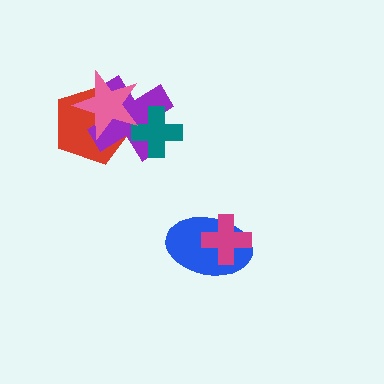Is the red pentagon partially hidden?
Yes, it is partially covered by another shape.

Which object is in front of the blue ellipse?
The magenta cross is in front of the blue ellipse.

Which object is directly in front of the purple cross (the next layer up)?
The teal cross is directly in front of the purple cross.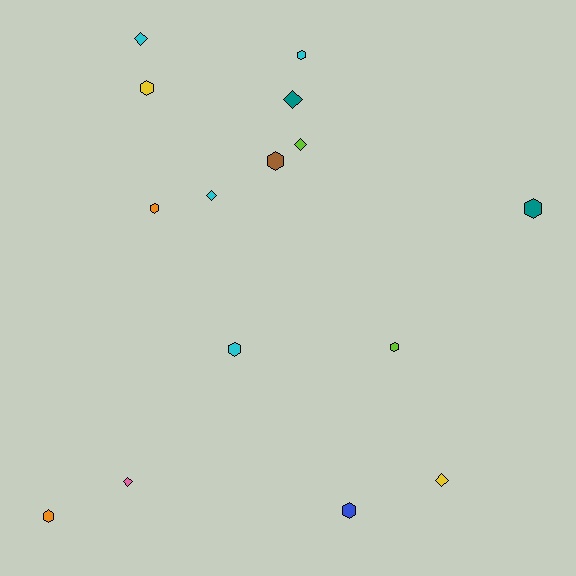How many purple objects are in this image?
There are no purple objects.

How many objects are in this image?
There are 15 objects.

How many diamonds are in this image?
There are 6 diamonds.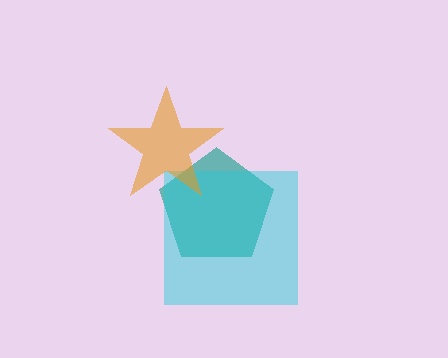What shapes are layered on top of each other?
The layered shapes are: a teal pentagon, a cyan square, an orange star.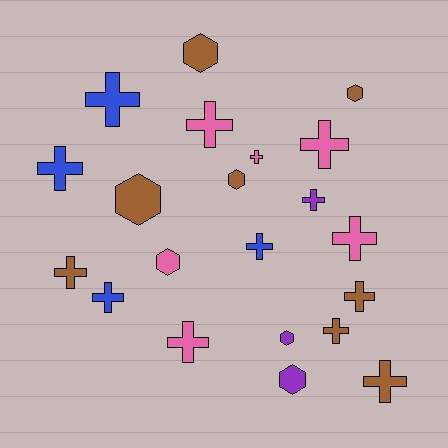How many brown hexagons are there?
There are 4 brown hexagons.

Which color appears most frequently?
Brown, with 8 objects.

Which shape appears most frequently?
Cross, with 14 objects.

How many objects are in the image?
There are 21 objects.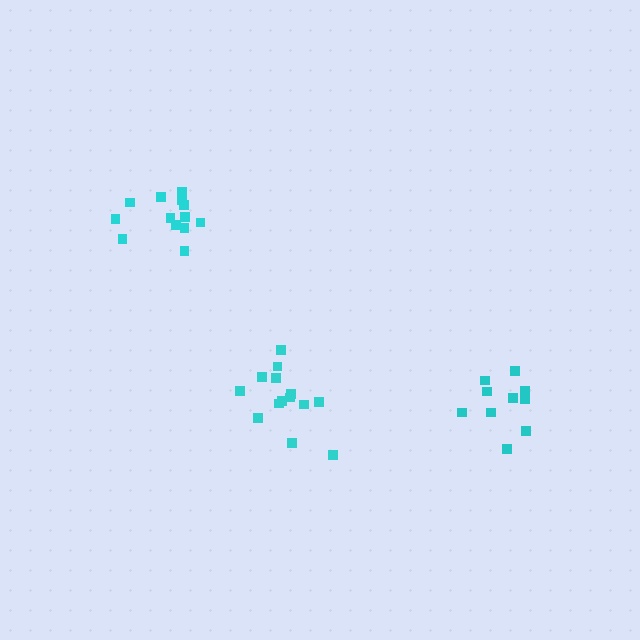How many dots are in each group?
Group 1: 14 dots, Group 2: 13 dots, Group 3: 10 dots (37 total).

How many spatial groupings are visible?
There are 3 spatial groupings.